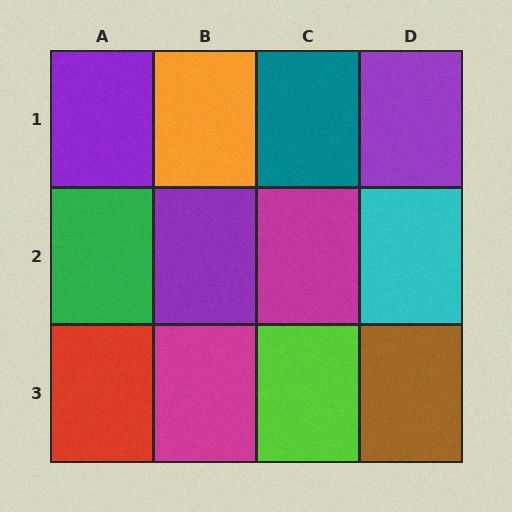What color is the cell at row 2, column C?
Magenta.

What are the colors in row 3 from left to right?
Red, magenta, lime, brown.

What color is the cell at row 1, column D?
Purple.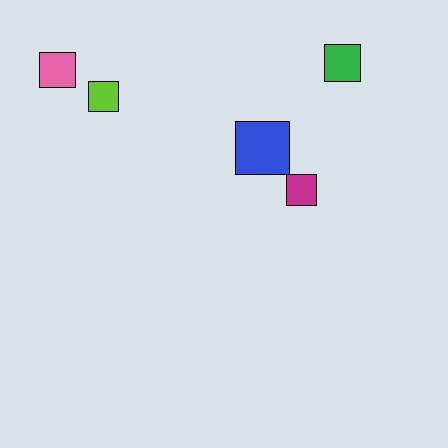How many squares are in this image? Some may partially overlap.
There are 5 squares.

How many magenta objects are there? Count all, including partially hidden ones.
There is 1 magenta object.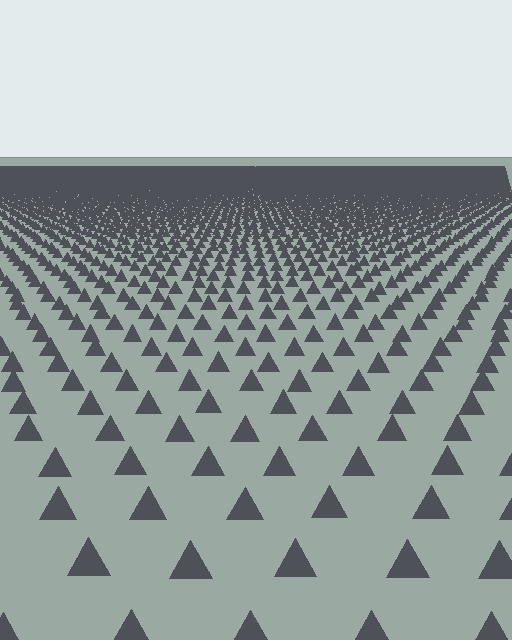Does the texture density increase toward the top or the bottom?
Density increases toward the top.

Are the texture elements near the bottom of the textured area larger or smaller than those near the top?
Larger. Near the bottom, elements are closer to the viewer and appear at a bigger on-screen size.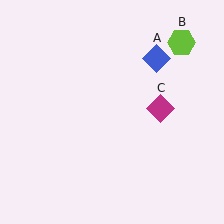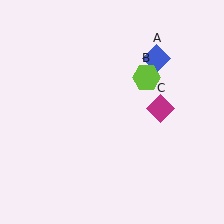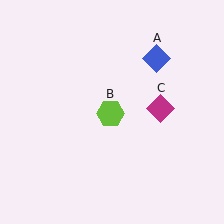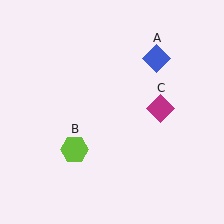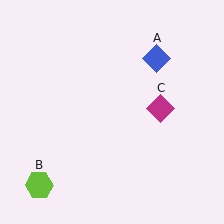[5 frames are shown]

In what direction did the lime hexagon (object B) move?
The lime hexagon (object B) moved down and to the left.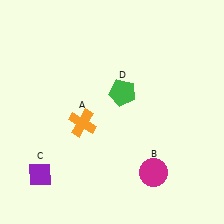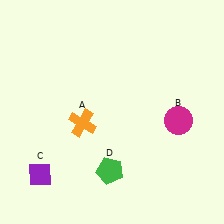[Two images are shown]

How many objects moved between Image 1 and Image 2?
2 objects moved between the two images.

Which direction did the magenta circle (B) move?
The magenta circle (B) moved up.